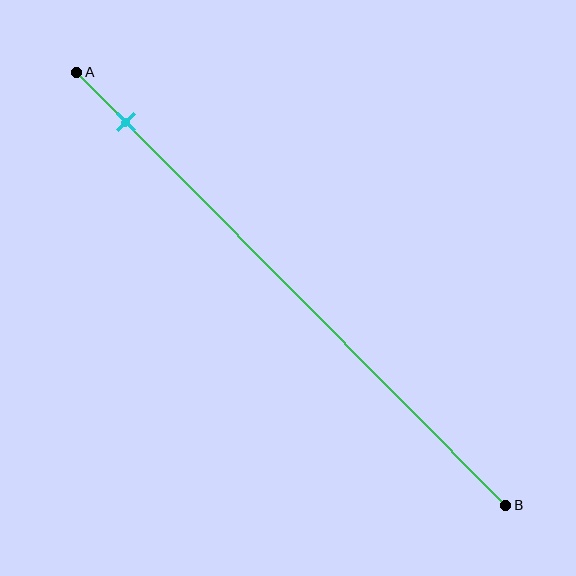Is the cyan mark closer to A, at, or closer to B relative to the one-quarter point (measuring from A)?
The cyan mark is closer to point A than the one-quarter point of segment AB.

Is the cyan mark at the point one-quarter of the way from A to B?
No, the mark is at about 10% from A, not at the 25% one-quarter point.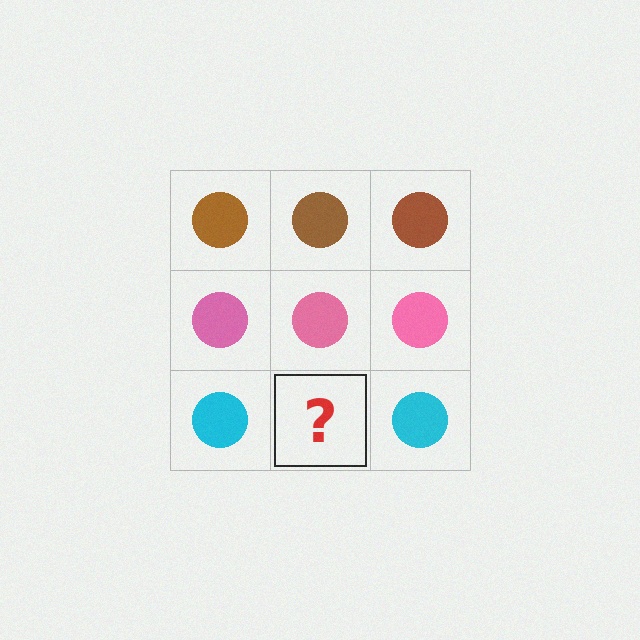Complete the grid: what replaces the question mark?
The question mark should be replaced with a cyan circle.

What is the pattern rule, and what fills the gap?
The rule is that each row has a consistent color. The gap should be filled with a cyan circle.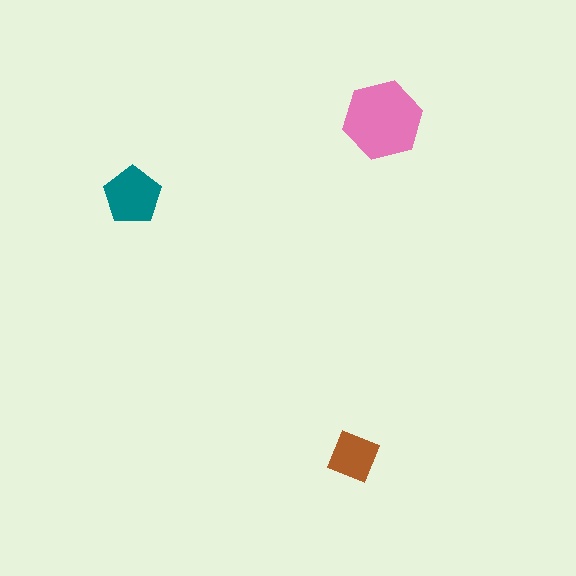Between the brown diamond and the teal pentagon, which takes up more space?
The teal pentagon.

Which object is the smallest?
The brown diamond.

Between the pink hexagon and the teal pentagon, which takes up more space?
The pink hexagon.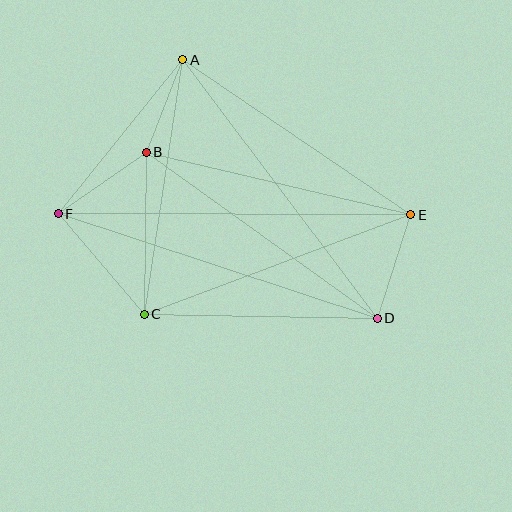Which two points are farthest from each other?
Points E and F are farthest from each other.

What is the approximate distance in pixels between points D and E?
The distance between D and E is approximately 109 pixels.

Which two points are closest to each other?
Points A and B are closest to each other.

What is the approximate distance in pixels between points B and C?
The distance between B and C is approximately 162 pixels.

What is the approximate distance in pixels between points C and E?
The distance between C and E is approximately 284 pixels.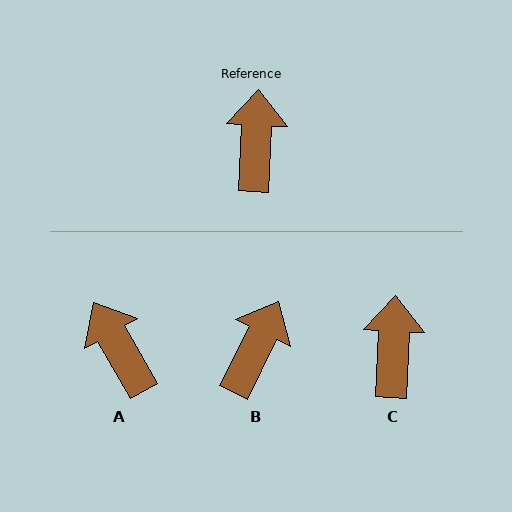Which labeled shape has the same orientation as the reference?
C.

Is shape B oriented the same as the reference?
No, it is off by about 24 degrees.